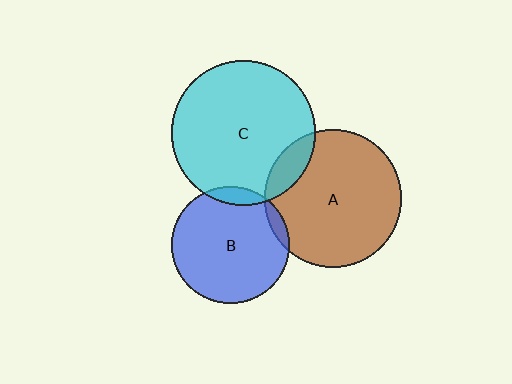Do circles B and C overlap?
Yes.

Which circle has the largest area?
Circle C (cyan).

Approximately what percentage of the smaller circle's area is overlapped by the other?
Approximately 5%.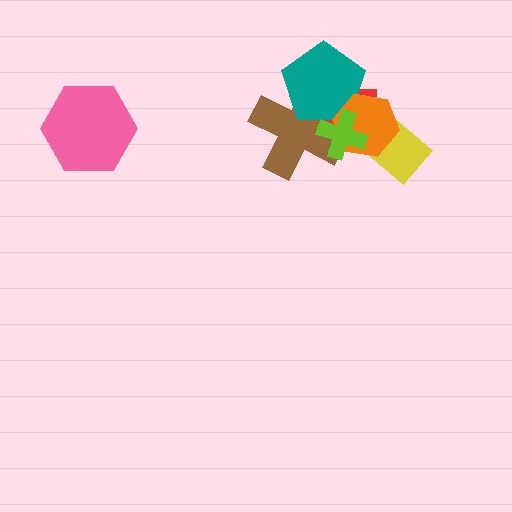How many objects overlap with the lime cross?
5 objects overlap with the lime cross.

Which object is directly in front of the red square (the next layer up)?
The brown cross is directly in front of the red square.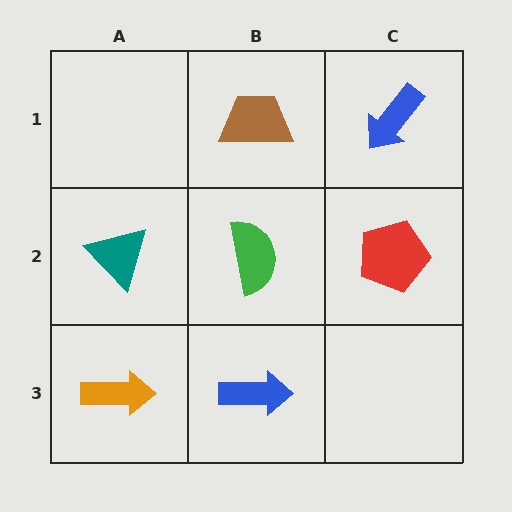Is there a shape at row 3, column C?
No, that cell is empty.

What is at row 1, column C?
A blue arrow.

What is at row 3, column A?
An orange arrow.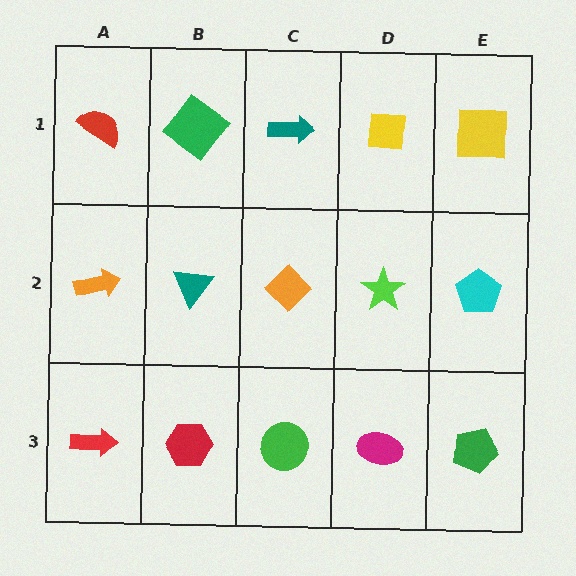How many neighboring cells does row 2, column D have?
4.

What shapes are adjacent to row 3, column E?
A cyan pentagon (row 2, column E), a magenta ellipse (row 3, column D).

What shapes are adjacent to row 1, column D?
A lime star (row 2, column D), a teal arrow (row 1, column C), a yellow square (row 1, column E).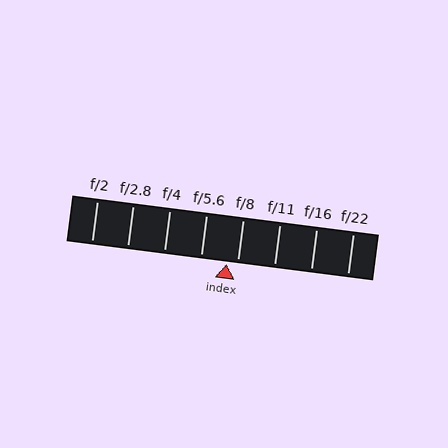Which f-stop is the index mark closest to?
The index mark is closest to f/8.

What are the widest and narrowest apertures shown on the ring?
The widest aperture shown is f/2 and the narrowest is f/22.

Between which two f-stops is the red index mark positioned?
The index mark is between f/5.6 and f/8.